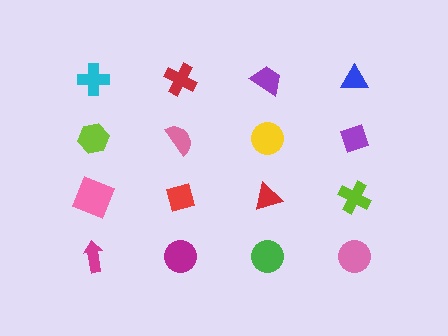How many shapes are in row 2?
4 shapes.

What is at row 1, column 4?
A blue triangle.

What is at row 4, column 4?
A pink circle.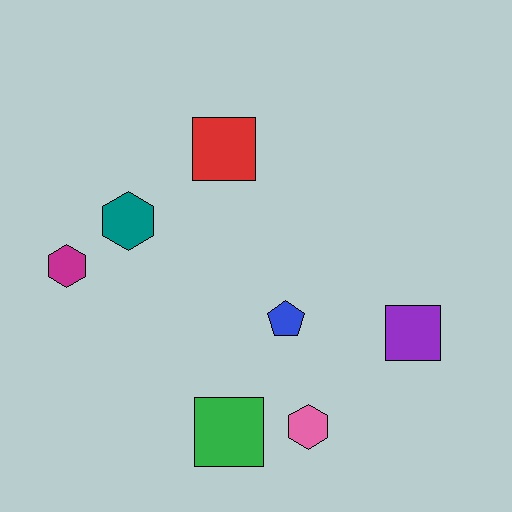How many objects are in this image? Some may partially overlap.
There are 7 objects.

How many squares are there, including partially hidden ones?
There are 3 squares.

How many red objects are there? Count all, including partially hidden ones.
There is 1 red object.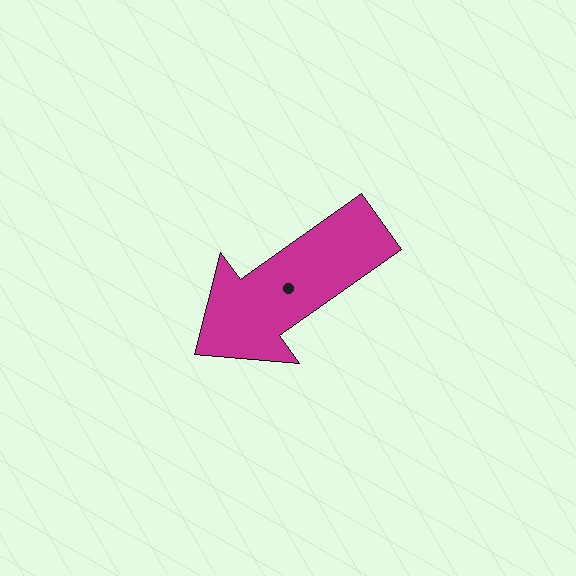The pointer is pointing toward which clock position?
Roughly 8 o'clock.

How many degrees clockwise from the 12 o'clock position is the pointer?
Approximately 234 degrees.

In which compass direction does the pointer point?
Southwest.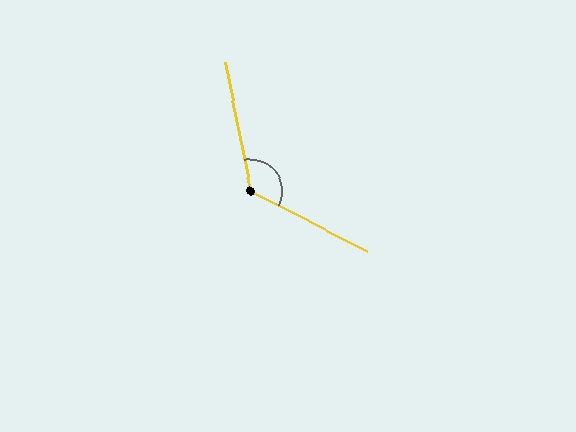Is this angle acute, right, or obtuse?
It is obtuse.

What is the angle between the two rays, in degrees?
Approximately 129 degrees.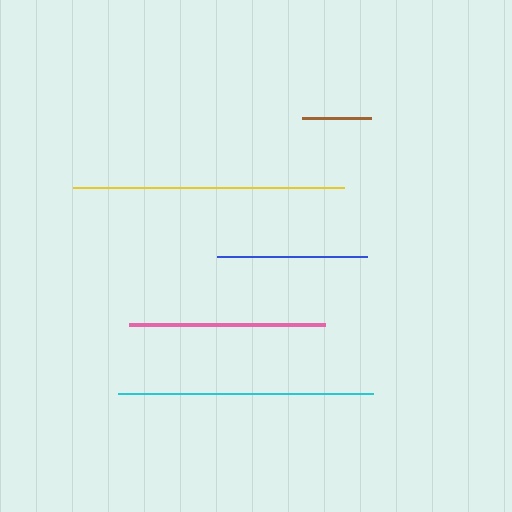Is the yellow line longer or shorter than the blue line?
The yellow line is longer than the blue line.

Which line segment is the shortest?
The brown line is the shortest at approximately 69 pixels.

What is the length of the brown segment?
The brown segment is approximately 69 pixels long.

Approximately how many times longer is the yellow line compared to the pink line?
The yellow line is approximately 1.4 times the length of the pink line.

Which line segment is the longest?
The yellow line is the longest at approximately 272 pixels.